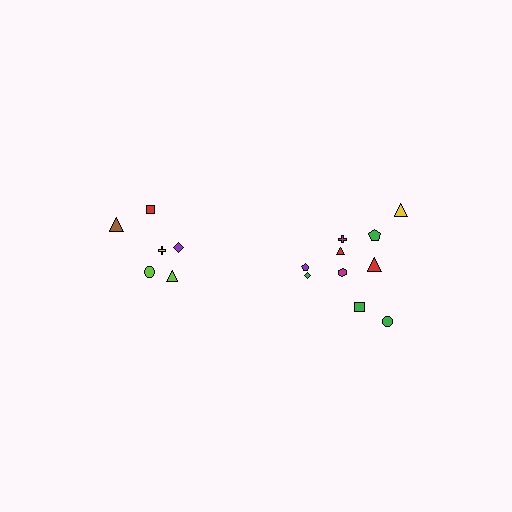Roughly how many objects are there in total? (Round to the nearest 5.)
Roughly 15 objects in total.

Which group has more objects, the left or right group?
The right group.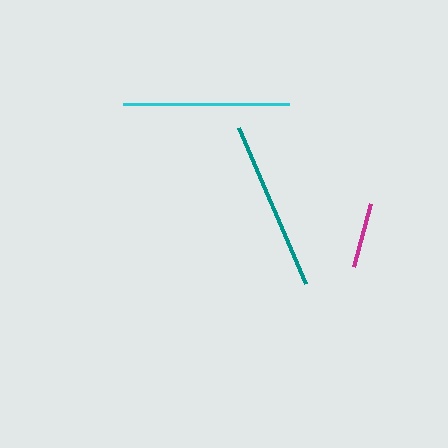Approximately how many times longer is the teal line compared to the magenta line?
The teal line is approximately 2.6 times the length of the magenta line.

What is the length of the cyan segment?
The cyan segment is approximately 166 pixels long.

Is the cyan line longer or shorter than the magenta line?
The cyan line is longer than the magenta line.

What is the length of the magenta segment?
The magenta segment is approximately 65 pixels long.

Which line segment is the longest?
The teal line is the longest at approximately 170 pixels.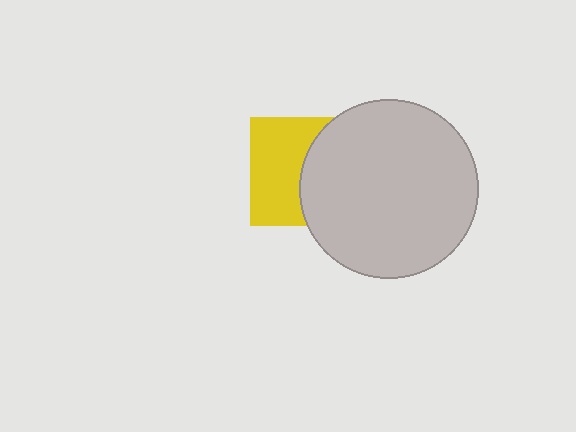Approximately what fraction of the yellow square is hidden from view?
Roughly 48% of the yellow square is hidden behind the light gray circle.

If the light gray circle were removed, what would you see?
You would see the complete yellow square.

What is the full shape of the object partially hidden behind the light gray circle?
The partially hidden object is a yellow square.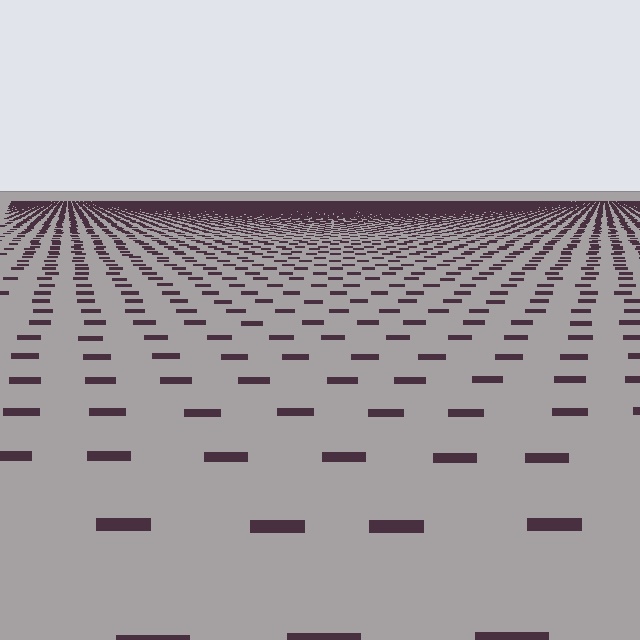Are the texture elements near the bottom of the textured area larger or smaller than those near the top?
Larger. Near the bottom, elements are closer to the viewer and appear at a bigger on-screen size.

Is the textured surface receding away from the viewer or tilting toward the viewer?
The surface is receding away from the viewer. Texture elements get smaller and denser toward the top.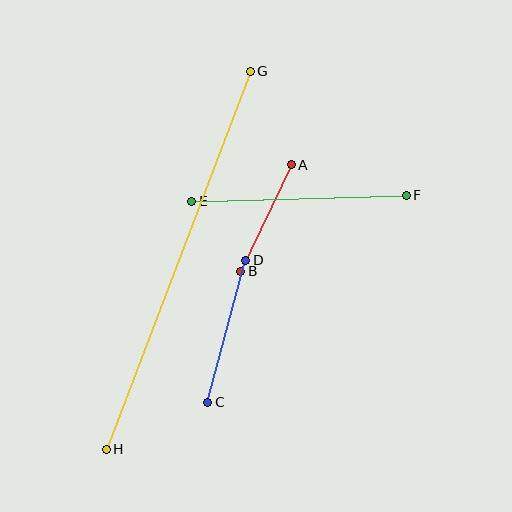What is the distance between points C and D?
The distance is approximately 147 pixels.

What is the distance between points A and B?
The distance is approximately 118 pixels.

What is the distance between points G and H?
The distance is approximately 405 pixels.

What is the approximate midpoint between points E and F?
The midpoint is at approximately (299, 198) pixels.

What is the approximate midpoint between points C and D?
The midpoint is at approximately (227, 331) pixels.